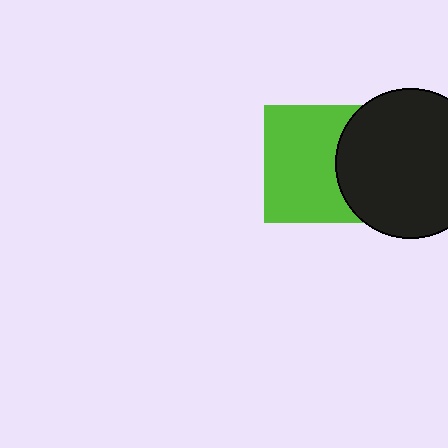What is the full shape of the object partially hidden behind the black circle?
The partially hidden object is a lime square.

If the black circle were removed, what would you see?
You would see the complete lime square.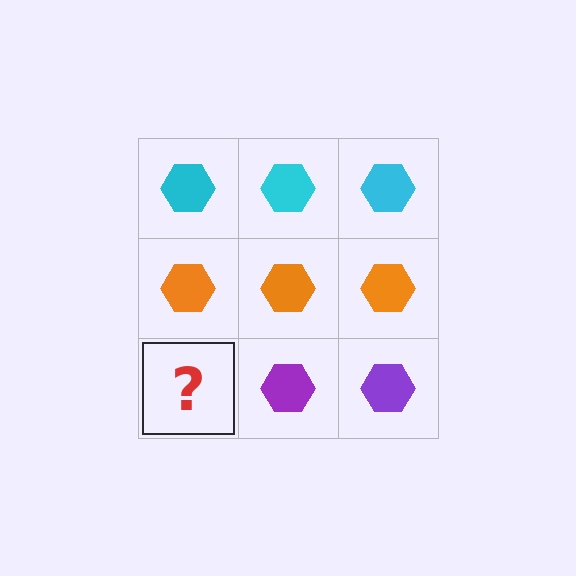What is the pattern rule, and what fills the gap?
The rule is that each row has a consistent color. The gap should be filled with a purple hexagon.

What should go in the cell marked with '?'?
The missing cell should contain a purple hexagon.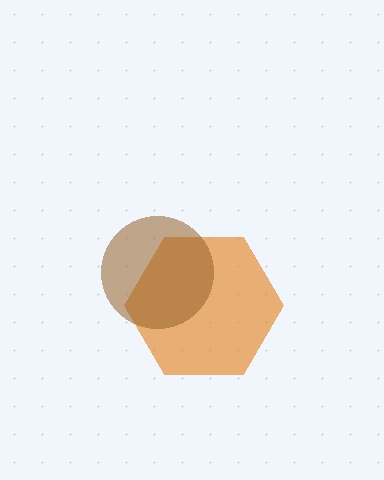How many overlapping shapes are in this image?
There are 2 overlapping shapes in the image.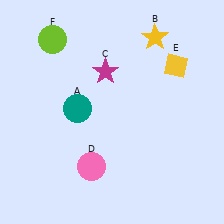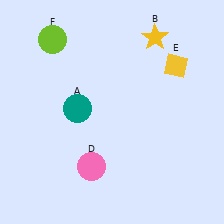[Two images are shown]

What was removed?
The magenta star (C) was removed in Image 2.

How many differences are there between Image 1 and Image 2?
There is 1 difference between the two images.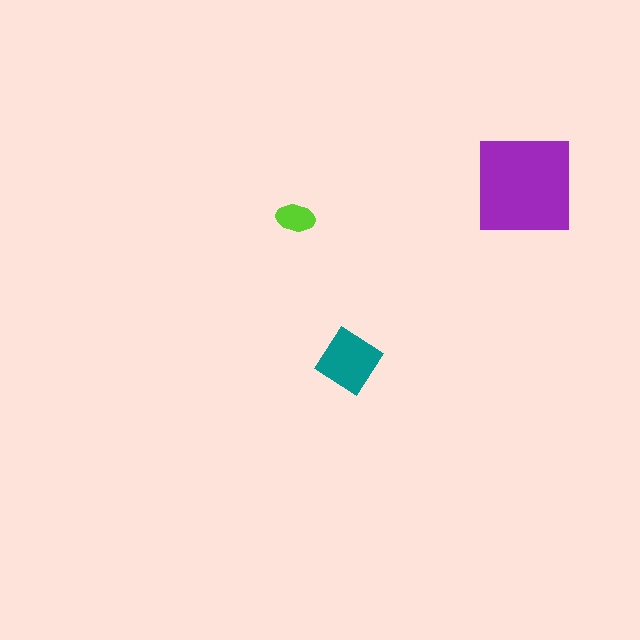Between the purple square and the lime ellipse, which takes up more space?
The purple square.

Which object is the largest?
The purple square.